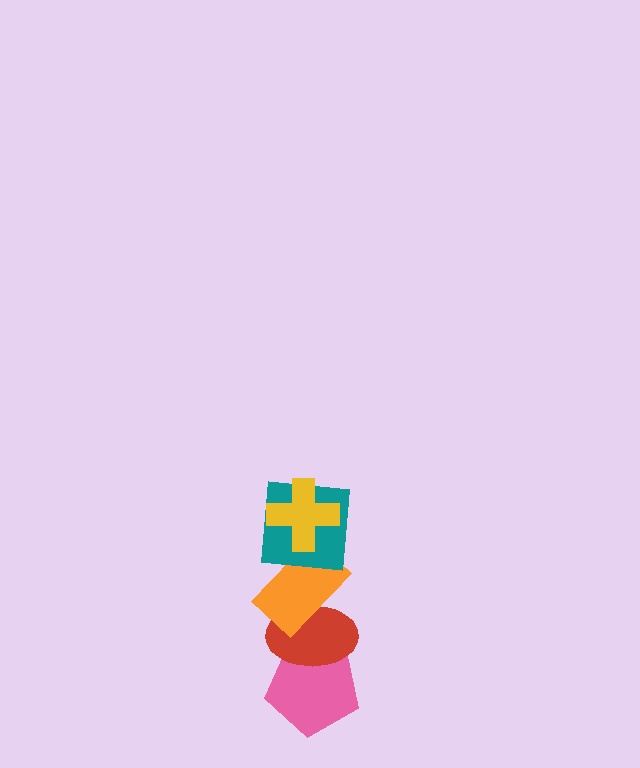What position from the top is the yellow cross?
The yellow cross is 1st from the top.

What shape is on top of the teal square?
The yellow cross is on top of the teal square.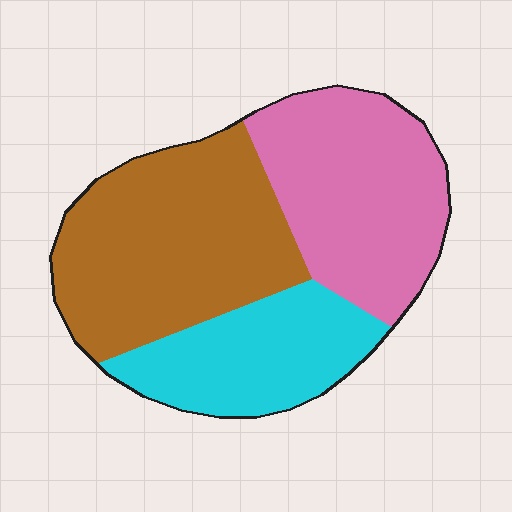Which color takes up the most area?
Brown, at roughly 40%.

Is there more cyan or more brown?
Brown.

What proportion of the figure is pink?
Pink covers roughly 35% of the figure.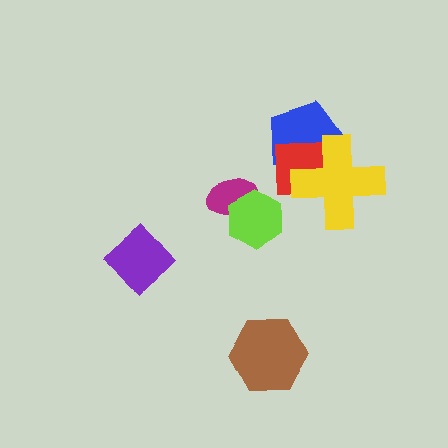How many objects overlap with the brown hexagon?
0 objects overlap with the brown hexagon.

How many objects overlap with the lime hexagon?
1 object overlaps with the lime hexagon.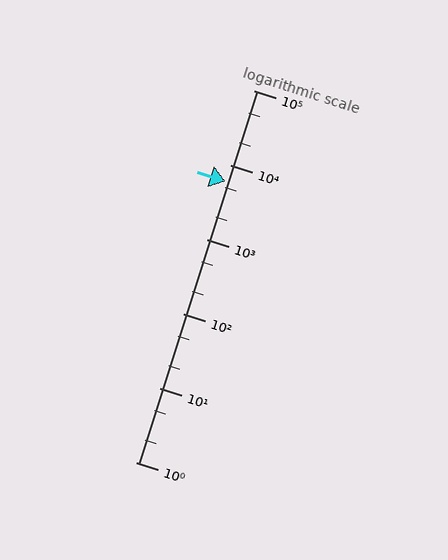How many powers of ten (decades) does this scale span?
The scale spans 5 decades, from 1 to 100000.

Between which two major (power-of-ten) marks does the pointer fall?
The pointer is between 1000 and 10000.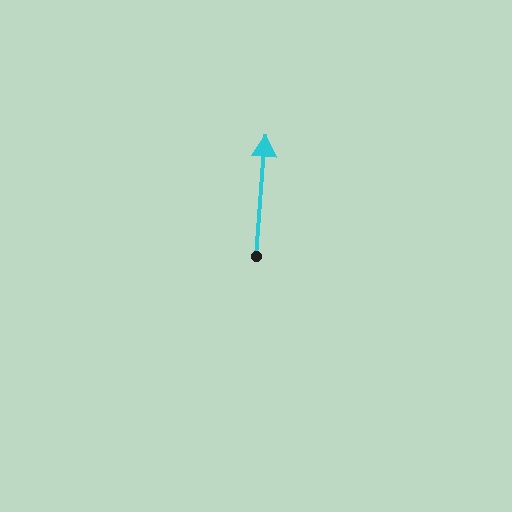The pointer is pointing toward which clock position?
Roughly 12 o'clock.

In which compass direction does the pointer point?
North.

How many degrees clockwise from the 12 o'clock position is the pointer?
Approximately 5 degrees.